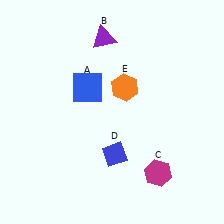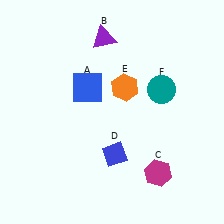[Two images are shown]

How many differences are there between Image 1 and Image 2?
There is 1 difference between the two images.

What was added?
A teal circle (F) was added in Image 2.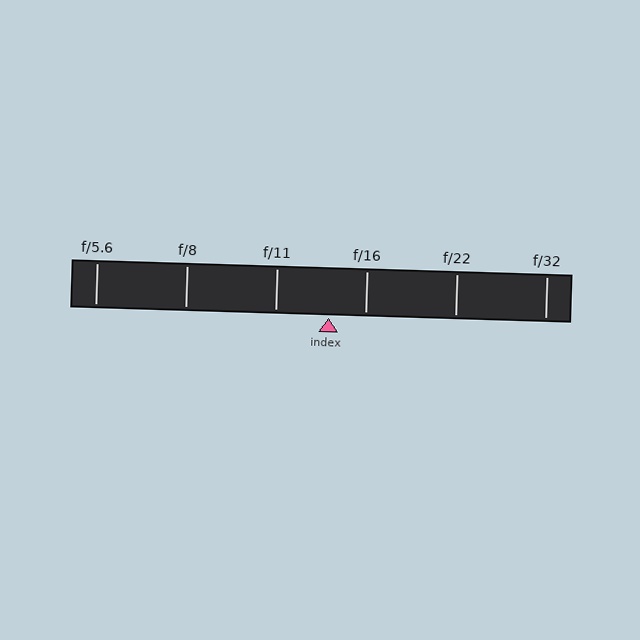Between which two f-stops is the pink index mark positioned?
The index mark is between f/11 and f/16.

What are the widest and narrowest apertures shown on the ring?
The widest aperture shown is f/5.6 and the narrowest is f/32.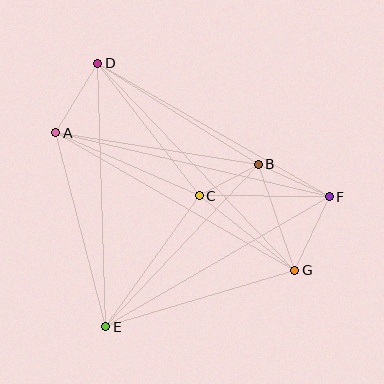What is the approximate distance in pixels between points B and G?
The distance between B and G is approximately 112 pixels.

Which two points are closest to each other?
Points B and C are closest to each other.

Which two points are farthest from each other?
Points D and G are farthest from each other.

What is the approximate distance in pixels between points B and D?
The distance between B and D is approximately 190 pixels.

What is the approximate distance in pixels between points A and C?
The distance between A and C is approximately 156 pixels.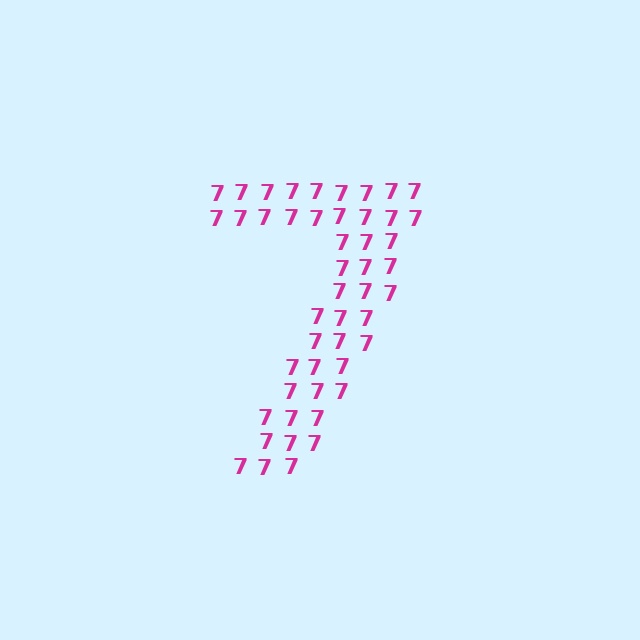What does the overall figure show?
The overall figure shows the digit 7.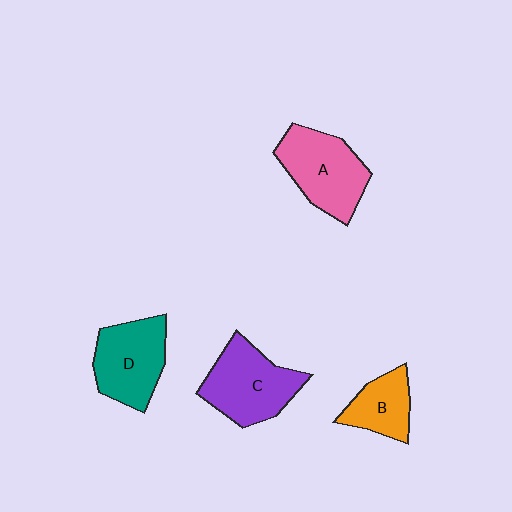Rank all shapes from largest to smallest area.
From largest to smallest: C (purple), A (pink), D (teal), B (orange).